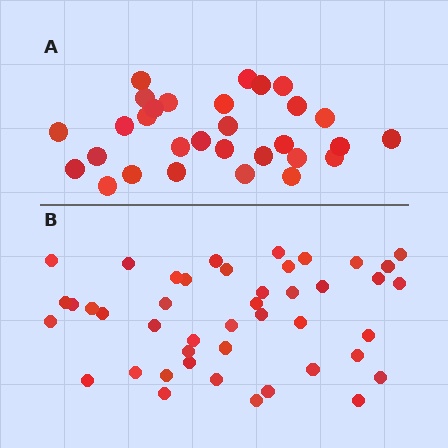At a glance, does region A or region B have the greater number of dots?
Region B (the bottom region) has more dots.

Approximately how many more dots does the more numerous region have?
Region B has approximately 15 more dots than region A.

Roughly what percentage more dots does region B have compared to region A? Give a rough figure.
About 45% more.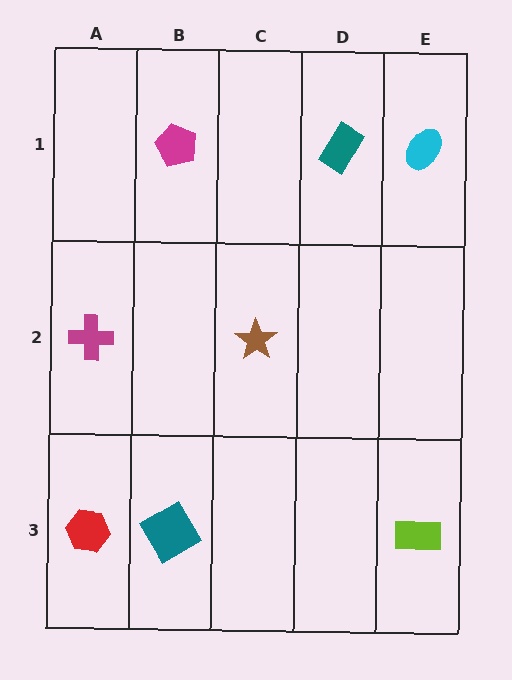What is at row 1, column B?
A magenta pentagon.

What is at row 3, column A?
A red hexagon.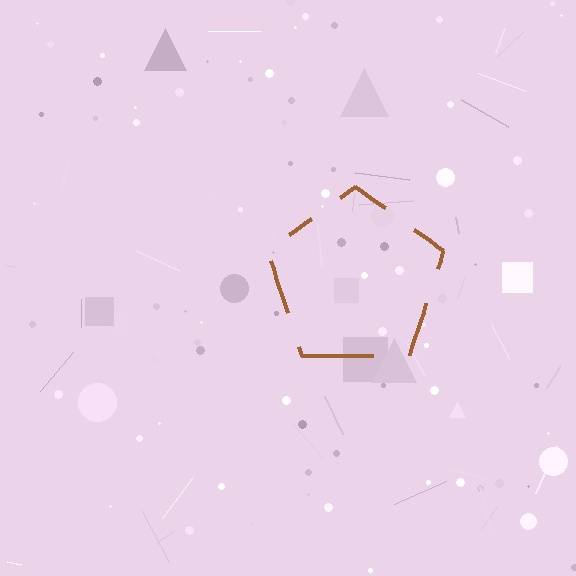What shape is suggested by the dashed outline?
The dashed outline suggests a pentagon.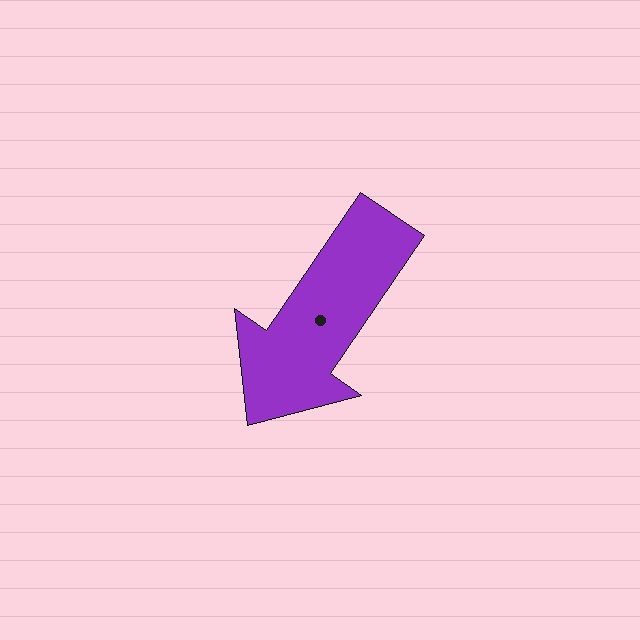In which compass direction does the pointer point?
Southwest.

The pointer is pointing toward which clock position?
Roughly 7 o'clock.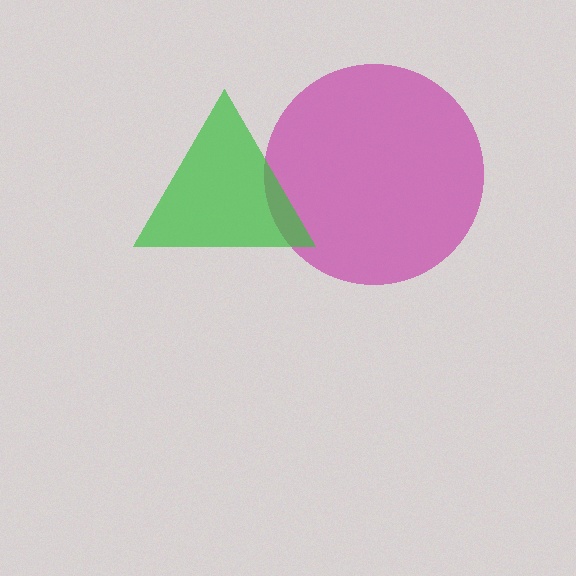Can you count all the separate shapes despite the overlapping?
Yes, there are 2 separate shapes.